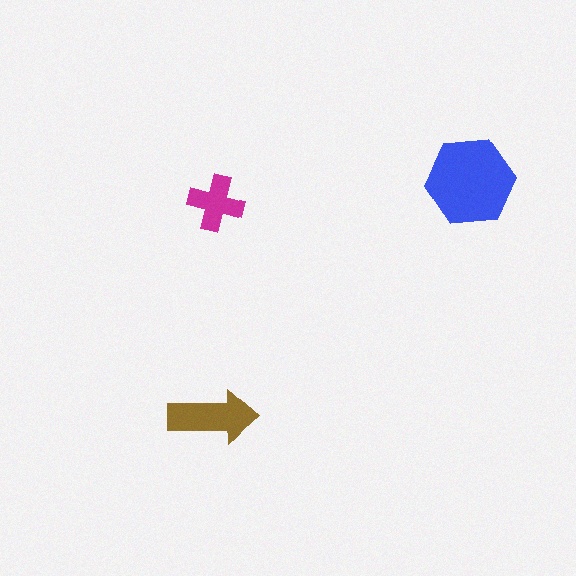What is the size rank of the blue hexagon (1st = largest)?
1st.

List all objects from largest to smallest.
The blue hexagon, the brown arrow, the magenta cross.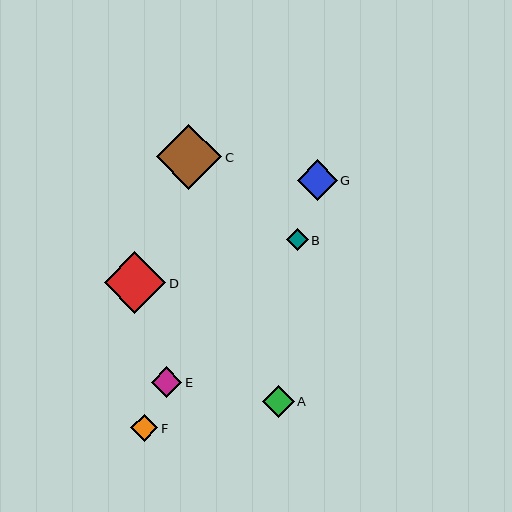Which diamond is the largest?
Diamond C is the largest with a size of approximately 65 pixels.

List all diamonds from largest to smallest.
From largest to smallest: C, D, G, A, E, F, B.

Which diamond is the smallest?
Diamond B is the smallest with a size of approximately 22 pixels.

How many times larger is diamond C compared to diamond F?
Diamond C is approximately 2.4 times the size of diamond F.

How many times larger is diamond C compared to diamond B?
Diamond C is approximately 2.9 times the size of diamond B.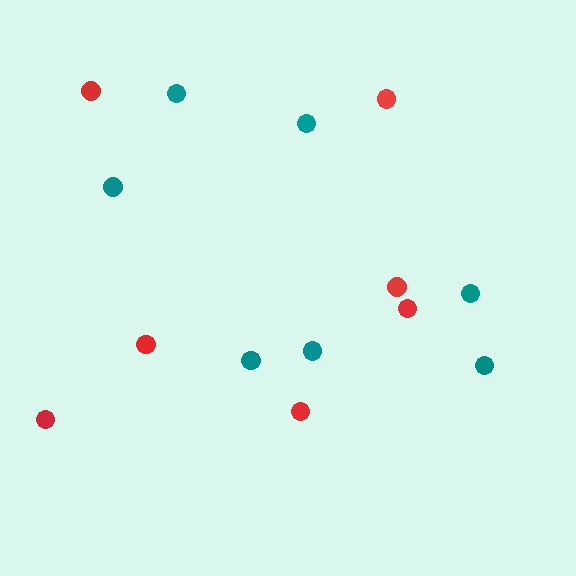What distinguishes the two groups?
There are 2 groups: one group of red circles (7) and one group of teal circles (7).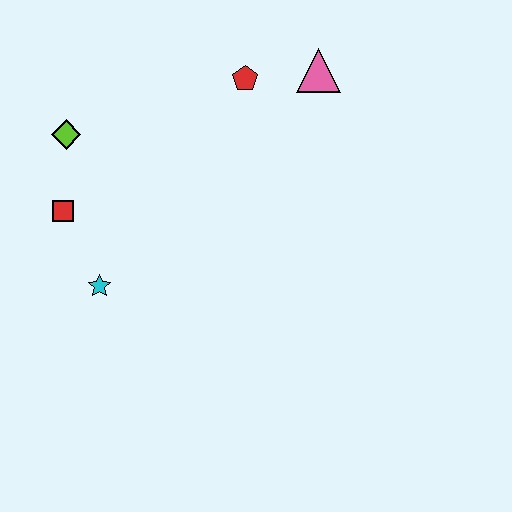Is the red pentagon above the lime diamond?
Yes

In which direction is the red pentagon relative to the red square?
The red pentagon is to the right of the red square.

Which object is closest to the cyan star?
The red square is closest to the cyan star.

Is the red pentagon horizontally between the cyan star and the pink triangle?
Yes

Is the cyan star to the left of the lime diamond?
No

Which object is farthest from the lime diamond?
The pink triangle is farthest from the lime diamond.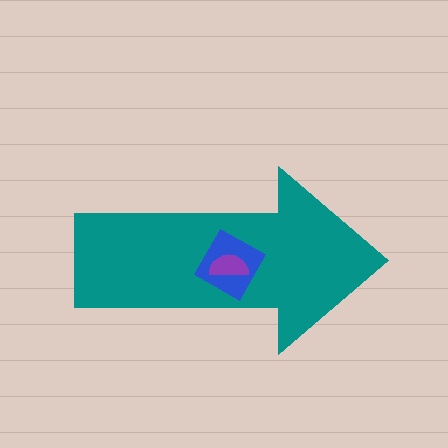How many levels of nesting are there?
3.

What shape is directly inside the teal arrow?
The blue diamond.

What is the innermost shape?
The purple semicircle.